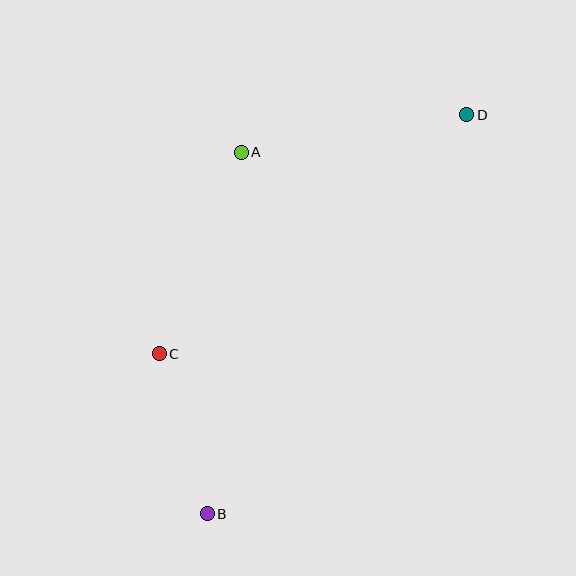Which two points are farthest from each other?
Points B and D are farthest from each other.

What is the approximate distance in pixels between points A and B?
The distance between A and B is approximately 363 pixels.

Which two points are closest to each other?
Points B and C are closest to each other.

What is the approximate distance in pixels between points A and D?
The distance between A and D is approximately 229 pixels.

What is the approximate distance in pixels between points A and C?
The distance between A and C is approximately 217 pixels.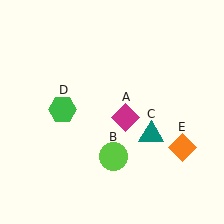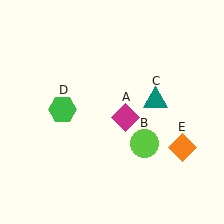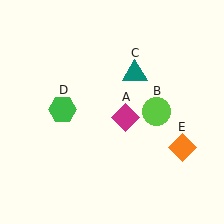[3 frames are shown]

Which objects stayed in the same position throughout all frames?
Magenta diamond (object A) and green hexagon (object D) and orange diamond (object E) remained stationary.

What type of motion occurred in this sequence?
The lime circle (object B), teal triangle (object C) rotated counterclockwise around the center of the scene.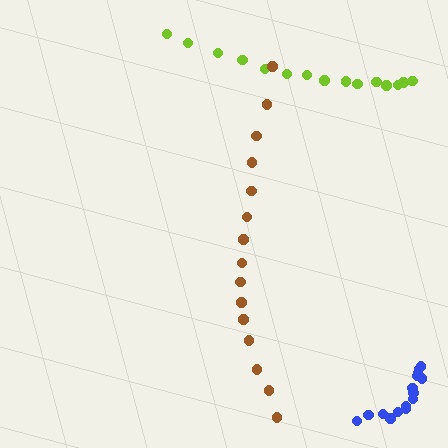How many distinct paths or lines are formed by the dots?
There are 3 distinct paths.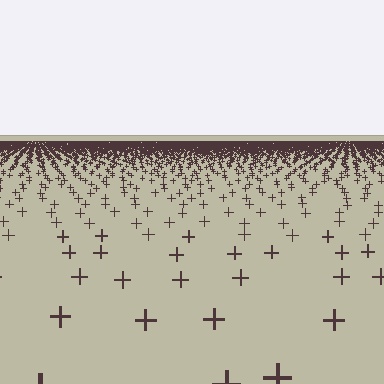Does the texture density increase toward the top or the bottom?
Density increases toward the top.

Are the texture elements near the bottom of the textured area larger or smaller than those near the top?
Larger. Near the bottom, elements are closer to the viewer and appear at a bigger on-screen size.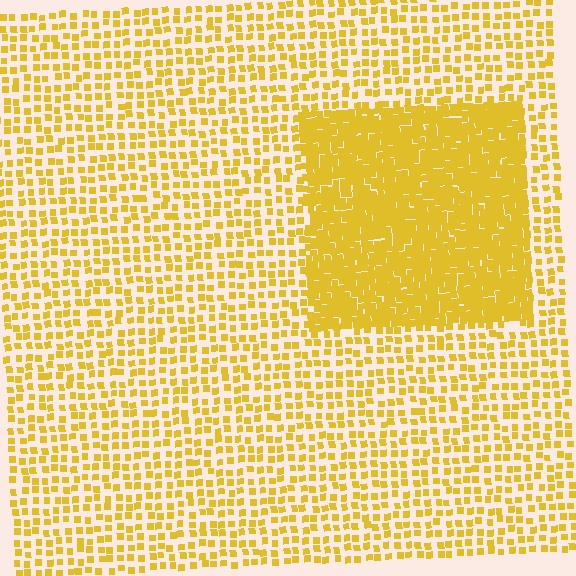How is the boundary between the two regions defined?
The boundary is defined by a change in element density (approximately 2.7x ratio). All elements are the same color, size, and shape.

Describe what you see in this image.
The image contains small yellow elements arranged at two different densities. A rectangle-shaped region is visible where the elements are more densely packed than the surrounding area.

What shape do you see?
I see a rectangle.